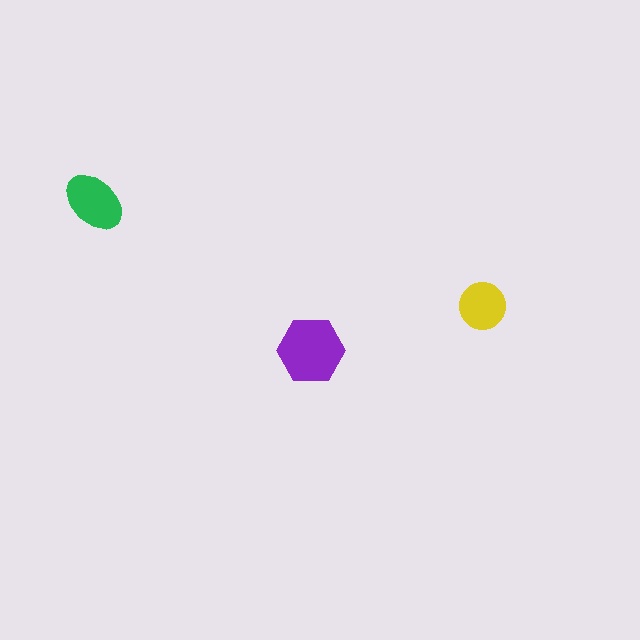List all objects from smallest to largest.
The yellow circle, the green ellipse, the purple hexagon.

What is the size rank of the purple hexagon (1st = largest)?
1st.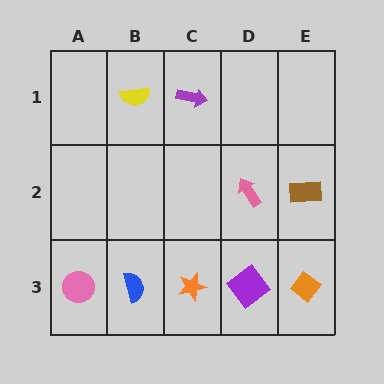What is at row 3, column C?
An orange star.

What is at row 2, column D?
A pink arrow.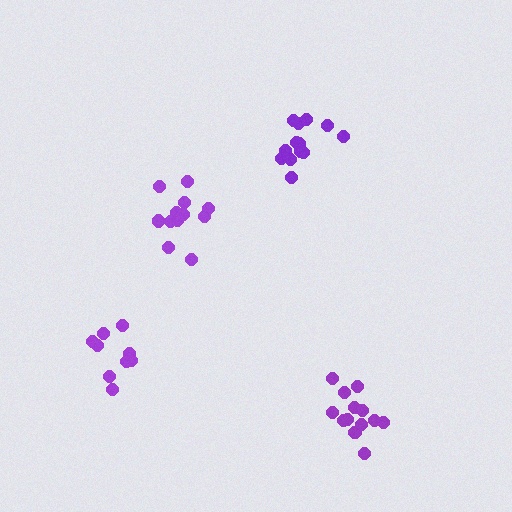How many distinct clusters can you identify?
There are 4 distinct clusters.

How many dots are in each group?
Group 1: 14 dots, Group 2: 13 dots, Group 3: 9 dots, Group 4: 13 dots (49 total).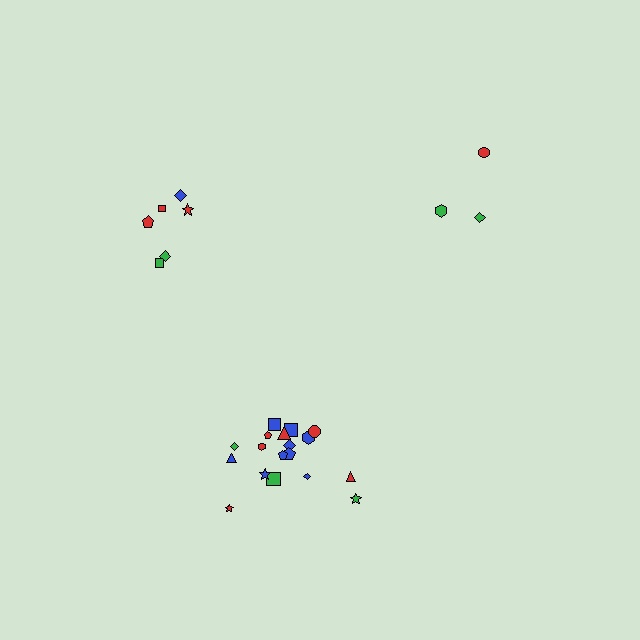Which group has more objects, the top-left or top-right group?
The top-left group.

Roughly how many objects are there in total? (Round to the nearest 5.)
Roughly 25 objects in total.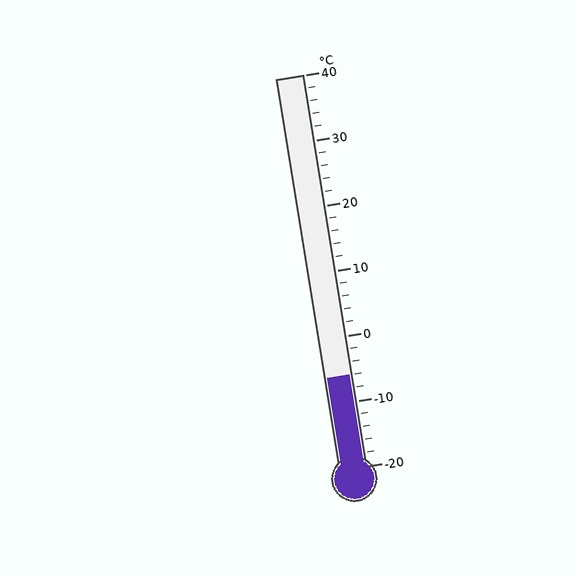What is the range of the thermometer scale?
The thermometer scale ranges from -20°C to 40°C.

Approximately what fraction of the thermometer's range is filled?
The thermometer is filled to approximately 25% of its range.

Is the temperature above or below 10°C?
The temperature is below 10°C.